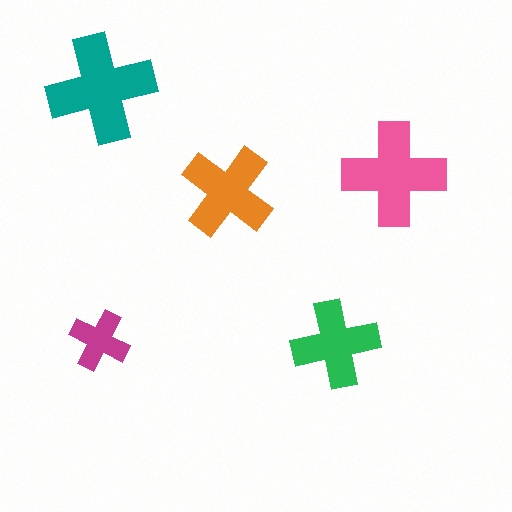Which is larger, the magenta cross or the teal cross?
The teal one.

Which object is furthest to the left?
The magenta cross is leftmost.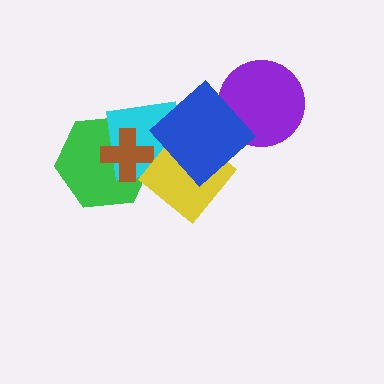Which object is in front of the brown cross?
The yellow diamond is in front of the brown cross.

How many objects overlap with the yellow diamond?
4 objects overlap with the yellow diamond.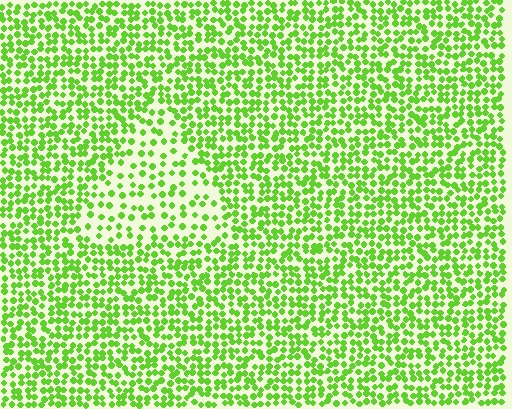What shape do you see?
I see a triangle.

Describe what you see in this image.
The image contains small lime elements arranged at two different densities. A triangle-shaped region is visible where the elements are less densely packed than the surrounding area.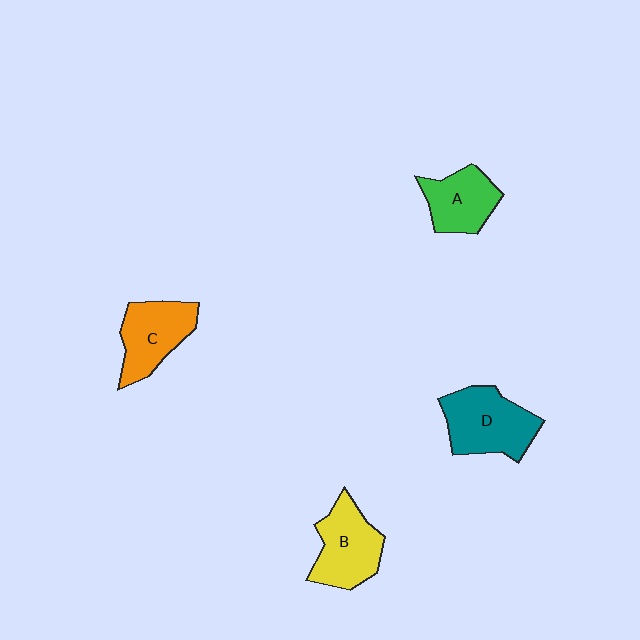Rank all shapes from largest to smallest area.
From largest to smallest: D (teal), B (yellow), C (orange), A (green).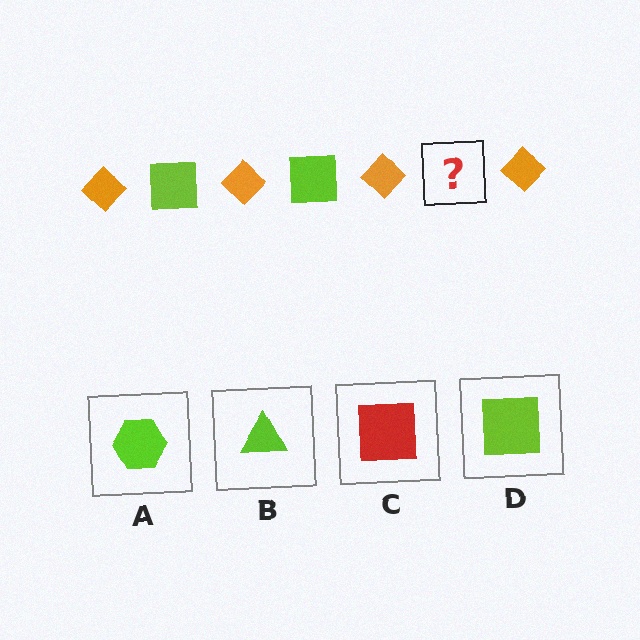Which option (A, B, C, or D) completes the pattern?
D.